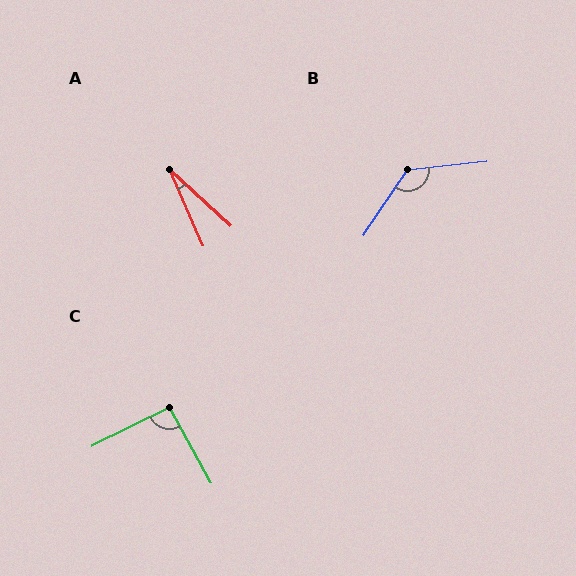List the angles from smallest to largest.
A (24°), C (92°), B (130°).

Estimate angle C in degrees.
Approximately 92 degrees.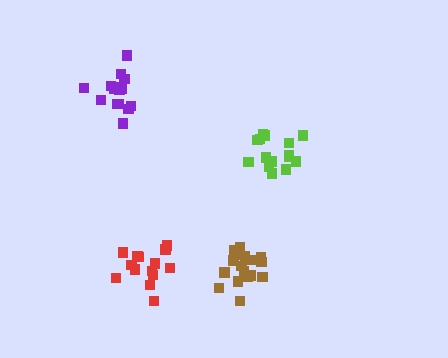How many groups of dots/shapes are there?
There are 4 groups.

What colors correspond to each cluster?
The clusters are colored: lime, brown, red, purple.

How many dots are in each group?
Group 1: 15 dots, Group 2: 19 dots, Group 3: 14 dots, Group 4: 15 dots (63 total).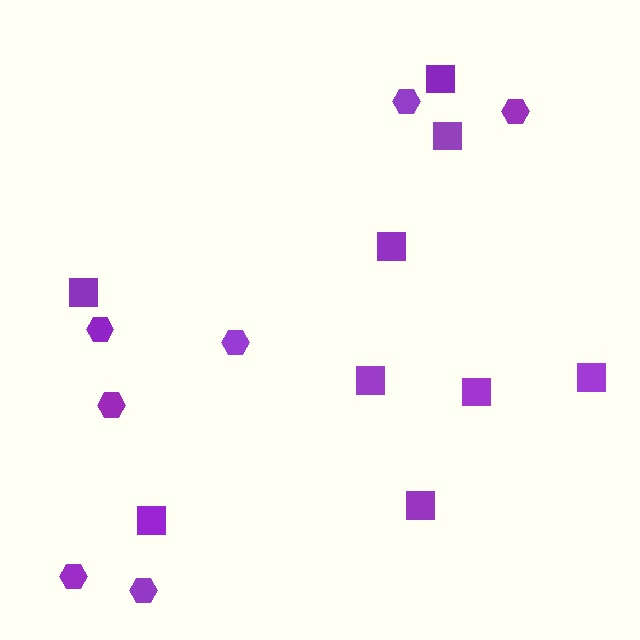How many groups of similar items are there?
There are 2 groups: one group of hexagons (7) and one group of squares (9).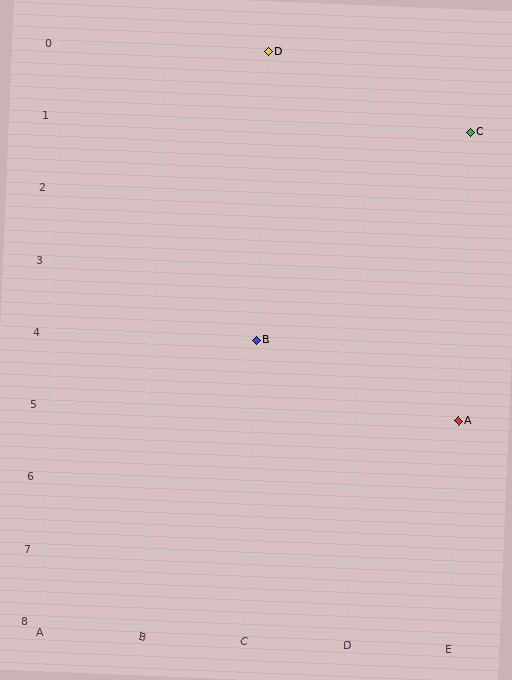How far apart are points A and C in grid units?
Points A and C are 4 rows apart.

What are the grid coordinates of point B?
Point B is at grid coordinates (C, 4).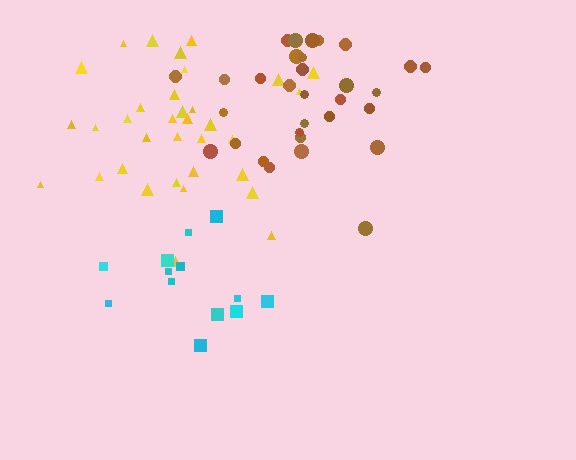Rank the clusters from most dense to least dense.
brown, cyan, yellow.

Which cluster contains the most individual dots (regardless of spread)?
Yellow (34).